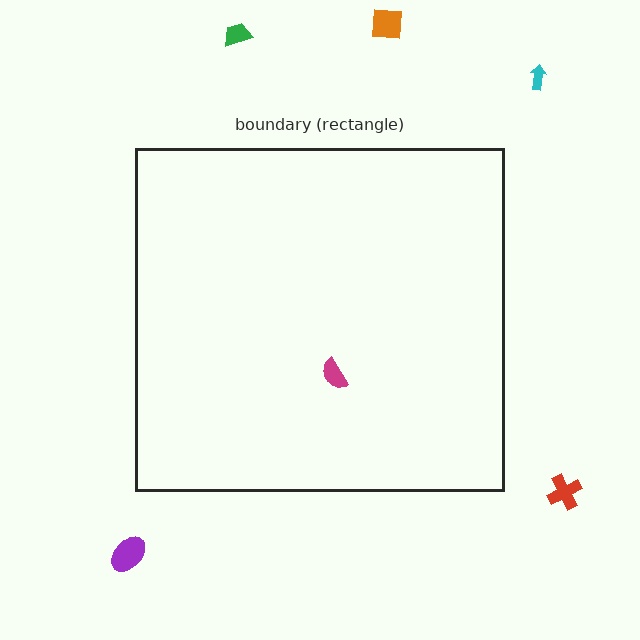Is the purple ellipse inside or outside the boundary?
Outside.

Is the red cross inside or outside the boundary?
Outside.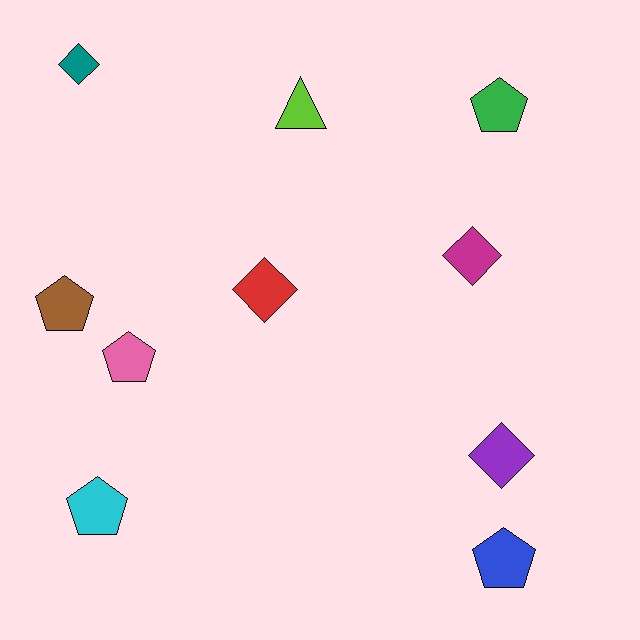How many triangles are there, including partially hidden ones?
There is 1 triangle.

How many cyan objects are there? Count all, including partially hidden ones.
There is 1 cyan object.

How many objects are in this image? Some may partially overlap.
There are 10 objects.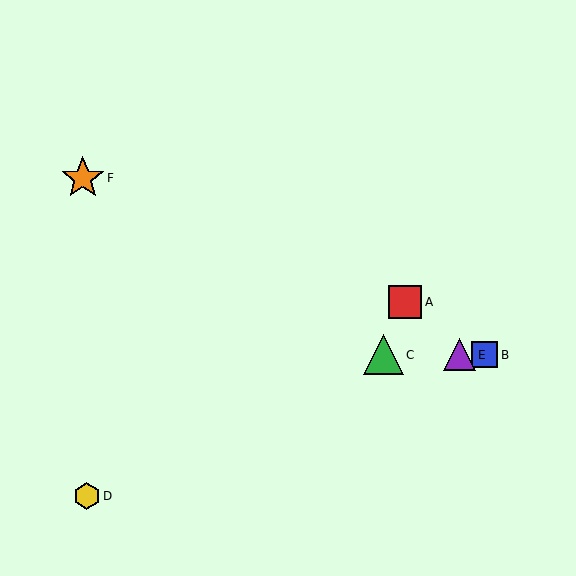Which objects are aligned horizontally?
Objects B, C, E are aligned horizontally.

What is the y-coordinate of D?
Object D is at y≈496.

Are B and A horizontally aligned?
No, B is at y≈355 and A is at y≈302.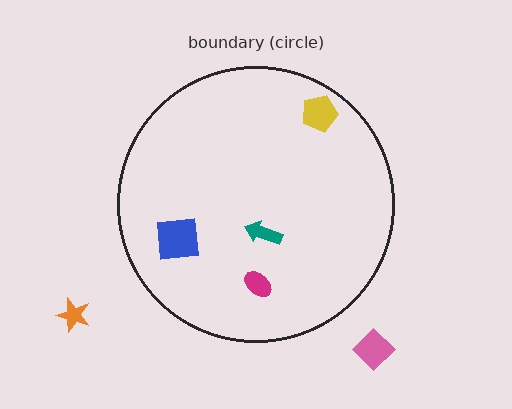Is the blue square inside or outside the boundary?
Inside.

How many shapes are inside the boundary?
4 inside, 2 outside.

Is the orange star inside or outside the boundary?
Outside.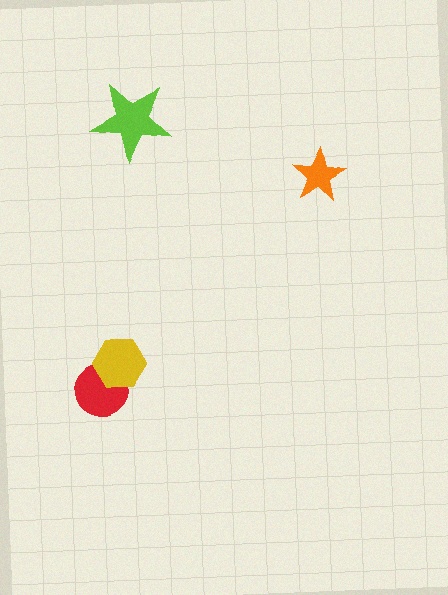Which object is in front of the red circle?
The yellow hexagon is in front of the red circle.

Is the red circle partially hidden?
Yes, it is partially covered by another shape.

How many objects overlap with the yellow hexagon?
1 object overlaps with the yellow hexagon.